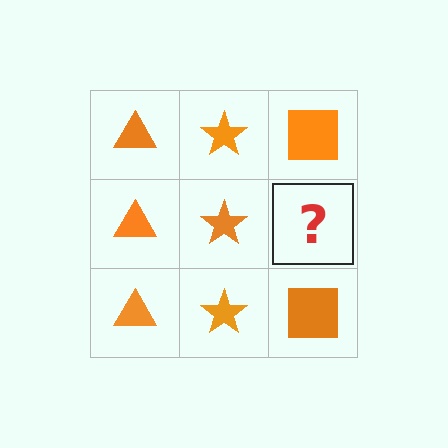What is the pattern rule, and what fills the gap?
The rule is that each column has a consistent shape. The gap should be filled with an orange square.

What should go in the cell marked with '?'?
The missing cell should contain an orange square.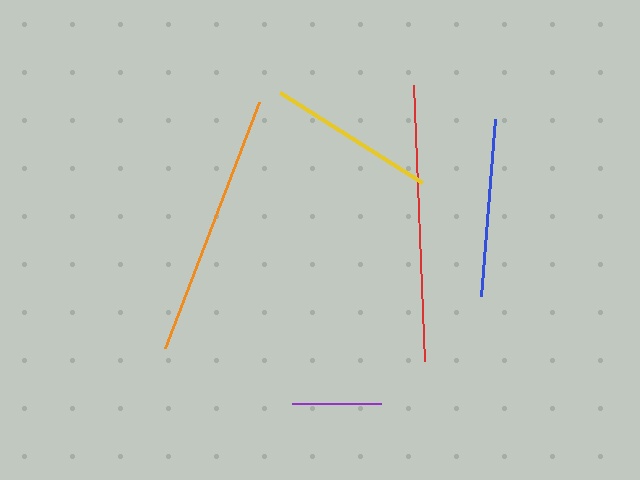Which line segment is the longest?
The red line is the longest at approximately 277 pixels.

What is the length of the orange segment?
The orange segment is approximately 263 pixels long.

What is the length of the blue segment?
The blue segment is approximately 178 pixels long.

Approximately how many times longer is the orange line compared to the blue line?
The orange line is approximately 1.5 times the length of the blue line.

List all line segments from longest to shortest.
From longest to shortest: red, orange, blue, yellow, purple.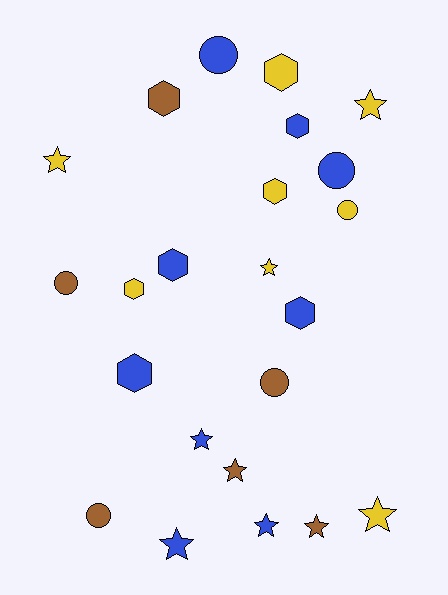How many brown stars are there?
There are 2 brown stars.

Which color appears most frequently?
Blue, with 9 objects.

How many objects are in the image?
There are 23 objects.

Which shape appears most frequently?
Star, with 9 objects.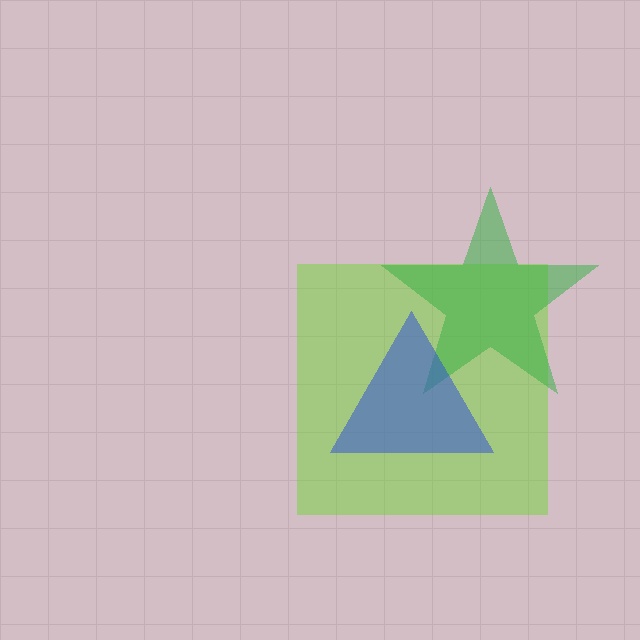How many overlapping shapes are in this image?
There are 3 overlapping shapes in the image.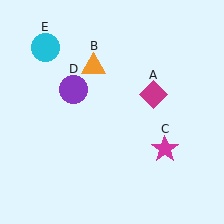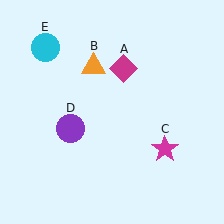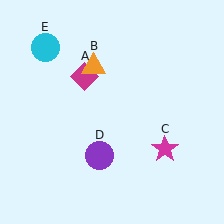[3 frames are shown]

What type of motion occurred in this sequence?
The magenta diamond (object A), purple circle (object D) rotated counterclockwise around the center of the scene.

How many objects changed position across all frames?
2 objects changed position: magenta diamond (object A), purple circle (object D).